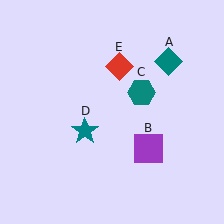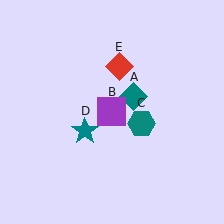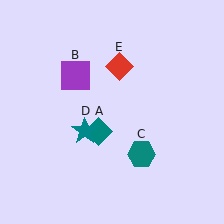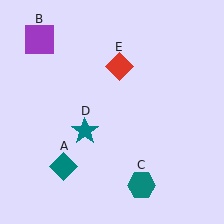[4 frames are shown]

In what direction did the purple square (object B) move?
The purple square (object B) moved up and to the left.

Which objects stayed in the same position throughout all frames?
Teal star (object D) and red diamond (object E) remained stationary.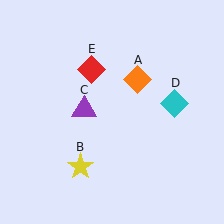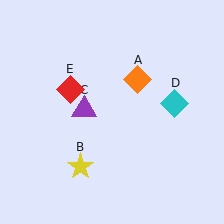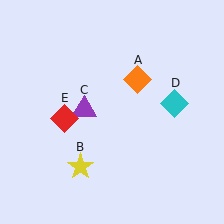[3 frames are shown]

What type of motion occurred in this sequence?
The red diamond (object E) rotated counterclockwise around the center of the scene.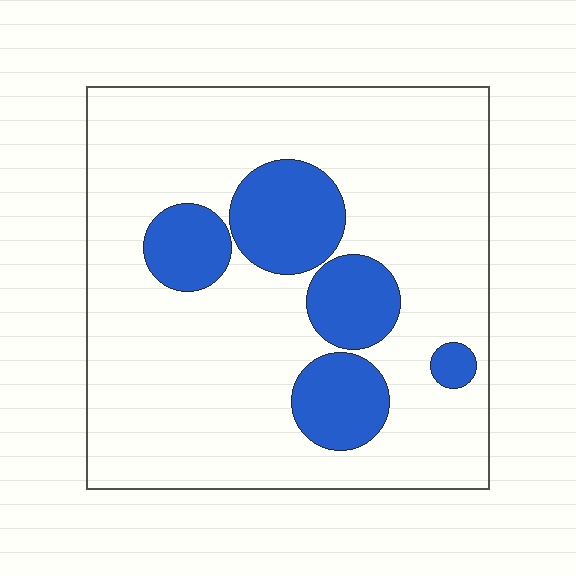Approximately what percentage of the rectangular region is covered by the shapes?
Approximately 20%.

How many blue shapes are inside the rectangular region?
5.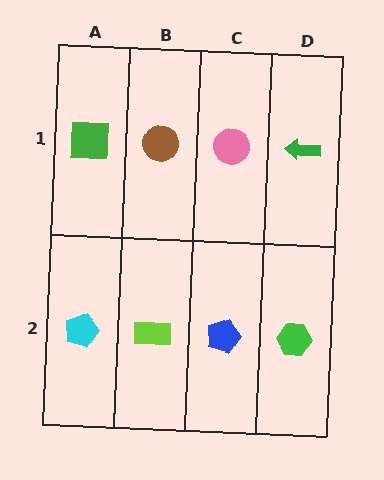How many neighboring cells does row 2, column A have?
2.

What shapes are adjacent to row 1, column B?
A lime rectangle (row 2, column B), a green square (row 1, column A), a pink circle (row 1, column C).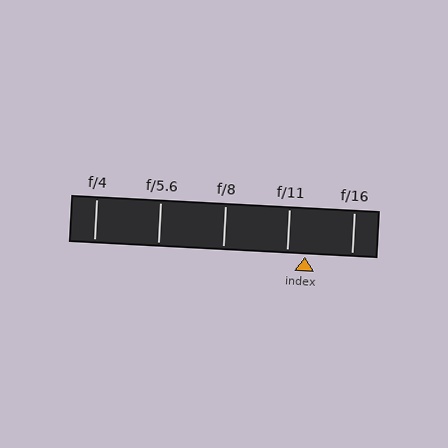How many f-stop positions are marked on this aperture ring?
There are 5 f-stop positions marked.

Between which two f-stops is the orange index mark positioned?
The index mark is between f/11 and f/16.